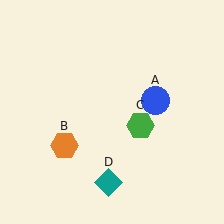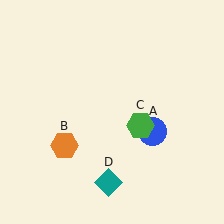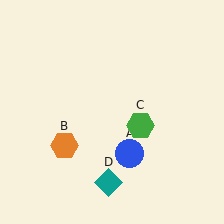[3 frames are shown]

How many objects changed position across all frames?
1 object changed position: blue circle (object A).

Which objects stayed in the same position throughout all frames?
Orange hexagon (object B) and green hexagon (object C) and teal diamond (object D) remained stationary.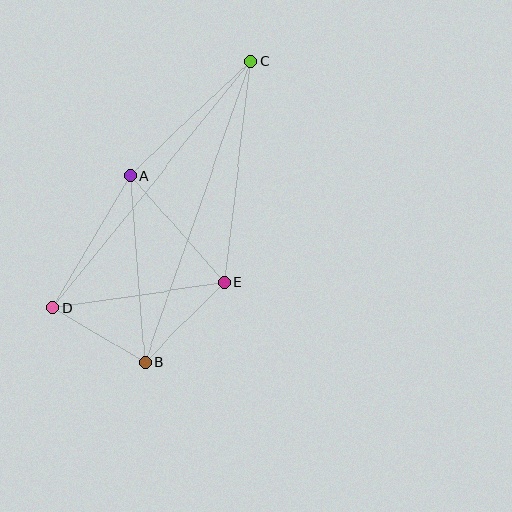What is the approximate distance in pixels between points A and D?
The distance between A and D is approximately 153 pixels.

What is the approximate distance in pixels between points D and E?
The distance between D and E is approximately 173 pixels.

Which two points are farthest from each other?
Points B and C are farthest from each other.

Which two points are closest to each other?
Points B and D are closest to each other.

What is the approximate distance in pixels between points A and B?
The distance between A and B is approximately 187 pixels.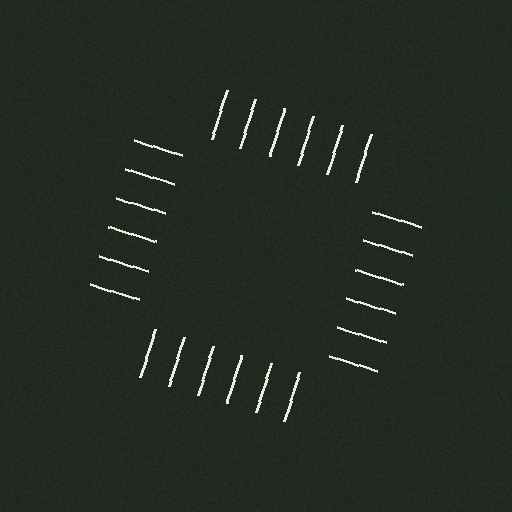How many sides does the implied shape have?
4 sides — the line-ends trace a square.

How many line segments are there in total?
24 — 6 along each of the 4 edges.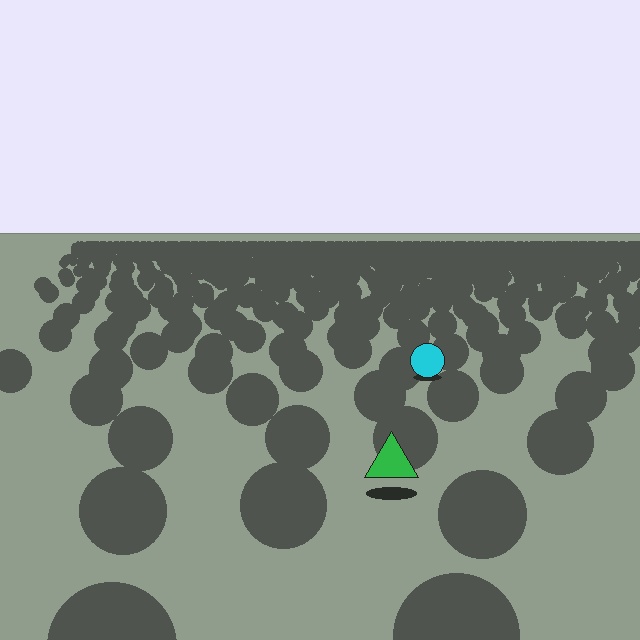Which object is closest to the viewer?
The green triangle is closest. The texture marks near it are larger and more spread out.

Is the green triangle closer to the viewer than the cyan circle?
Yes. The green triangle is closer — you can tell from the texture gradient: the ground texture is coarser near it.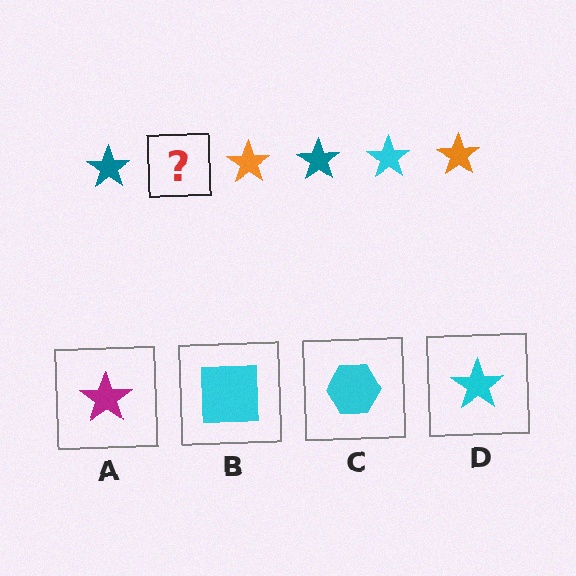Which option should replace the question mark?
Option D.